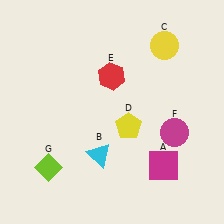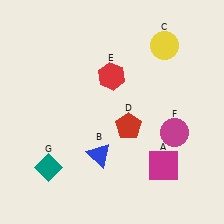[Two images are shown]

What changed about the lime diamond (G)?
In Image 1, G is lime. In Image 2, it changed to teal.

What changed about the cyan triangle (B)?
In Image 1, B is cyan. In Image 2, it changed to blue.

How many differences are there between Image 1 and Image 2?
There are 3 differences between the two images.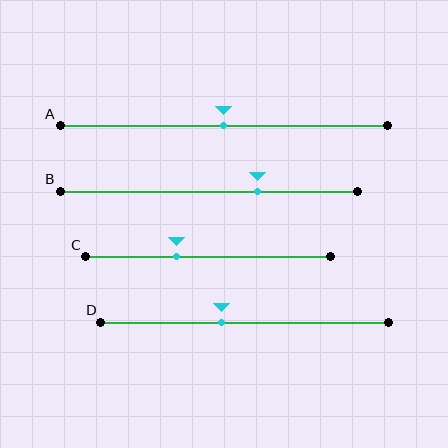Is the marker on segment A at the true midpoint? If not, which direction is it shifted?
Yes, the marker on segment A is at the true midpoint.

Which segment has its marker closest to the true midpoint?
Segment A has its marker closest to the true midpoint.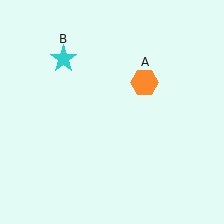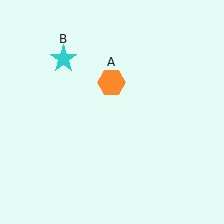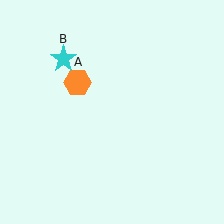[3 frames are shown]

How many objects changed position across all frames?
1 object changed position: orange hexagon (object A).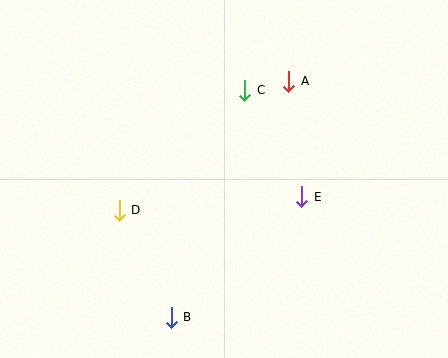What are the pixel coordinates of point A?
Point A is at (289, 81).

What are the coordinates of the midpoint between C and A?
The midpoint between C and A is at (267, 86).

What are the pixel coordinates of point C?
Point C is at (245, 90).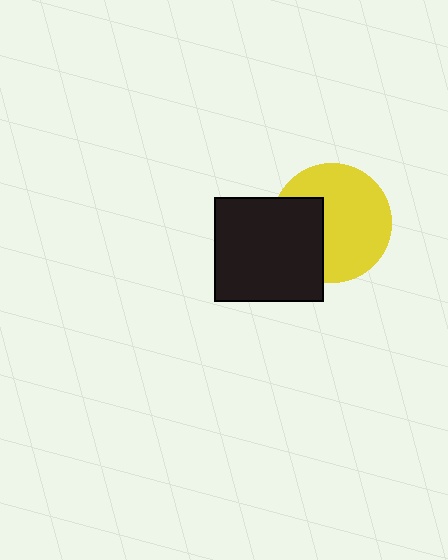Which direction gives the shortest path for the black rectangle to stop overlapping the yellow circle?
Moving left gives the shortest separation.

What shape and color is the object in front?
The object in front is a black rectangle.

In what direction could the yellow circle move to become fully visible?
The yellow circle could move right. That would shift it out from behind the black rectangle entirely.